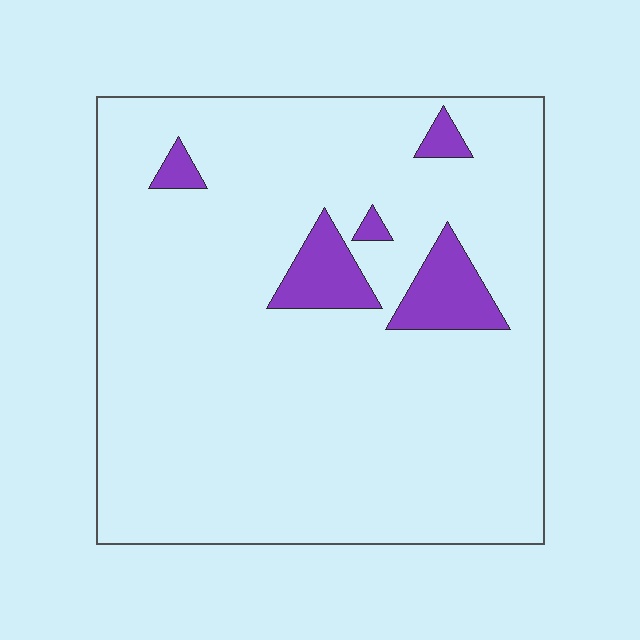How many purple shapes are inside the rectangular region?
5.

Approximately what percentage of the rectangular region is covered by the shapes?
Approximately 10%.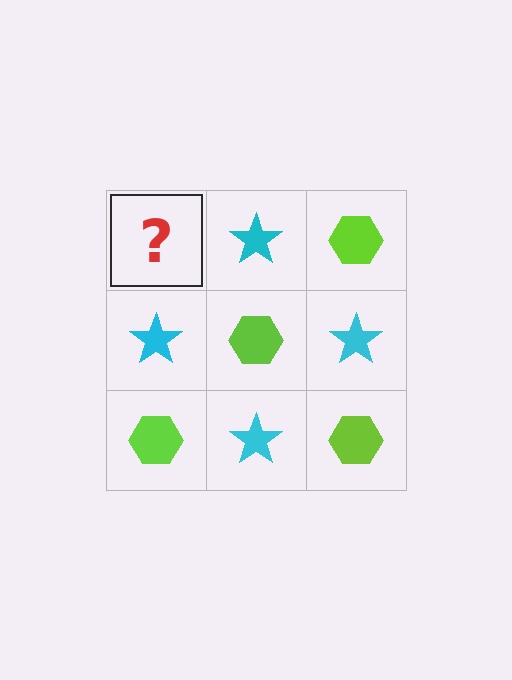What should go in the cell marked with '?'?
The missing cell should contain a lime hexagon.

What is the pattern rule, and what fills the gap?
The rule is that it alternates lime hexagon and cyan star in a checkerboard pattern. The gap should be filled with a lime hexagon.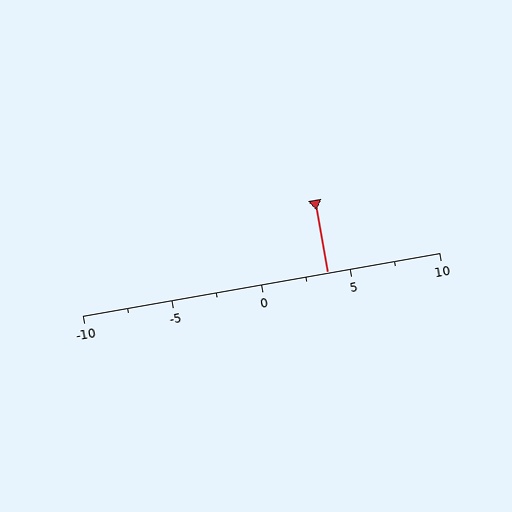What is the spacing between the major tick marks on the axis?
The major ticks are spaced 5 apart.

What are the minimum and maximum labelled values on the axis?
The axis runs from -10 to 10.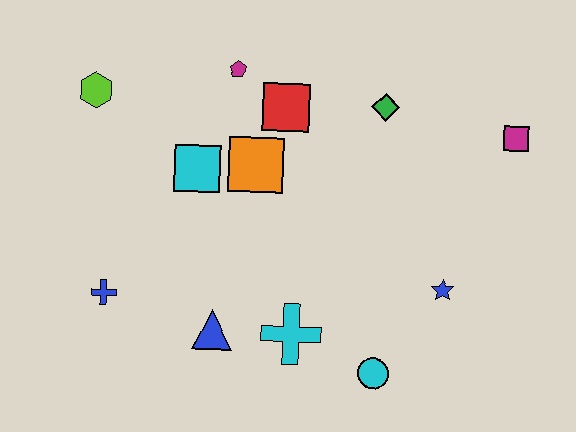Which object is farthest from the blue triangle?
The magenta square is farthest from the blue triangle.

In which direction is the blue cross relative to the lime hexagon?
The blue cross is below the lime hexagon.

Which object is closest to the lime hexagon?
The cyan square is closest to the lime hexagon.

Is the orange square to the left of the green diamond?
Yes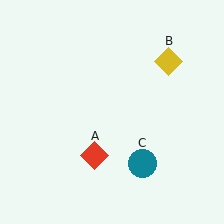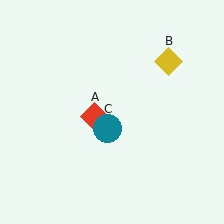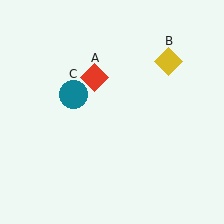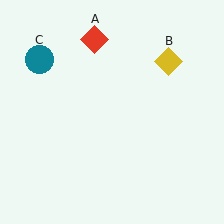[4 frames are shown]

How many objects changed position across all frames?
2 objects changed position: red diamond (object A), teal circle (object C).